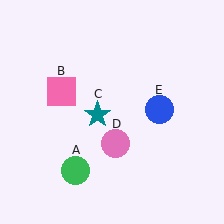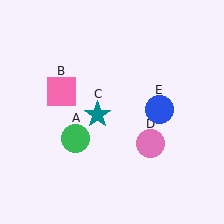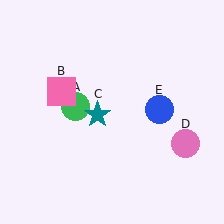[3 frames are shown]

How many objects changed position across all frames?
2 objects changed position: green circle (object A), pink circle (object D).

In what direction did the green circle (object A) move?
The green circle (object A) moved up.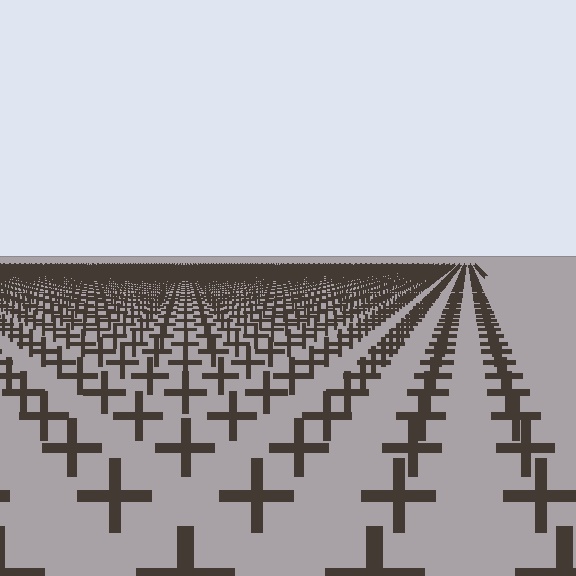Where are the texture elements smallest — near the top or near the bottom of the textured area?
Near the top.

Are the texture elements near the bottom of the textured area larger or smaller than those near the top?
Larger. Near the bottom, elements are closer to the viewer and appear at a bigger on-screen size.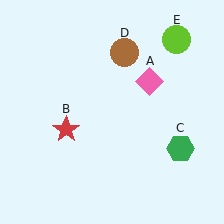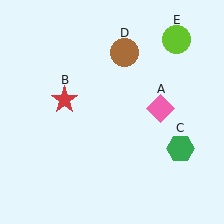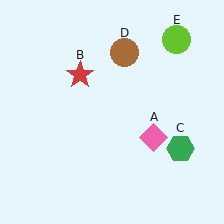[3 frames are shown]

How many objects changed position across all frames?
2 objects changed position: pink diamond (object A), red star (object B).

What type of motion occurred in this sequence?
The pink diamond (object A), red star (object B) rotated clockwise around the center of the scene.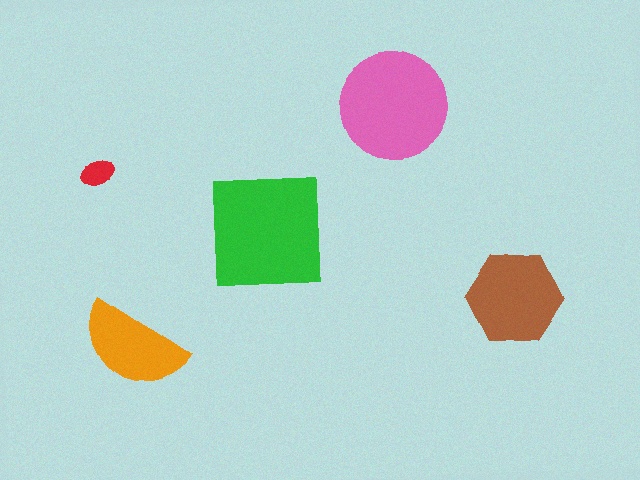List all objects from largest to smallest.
The green square, the pink circle, the brown hexagon, the orange semicircle, the red ellipse.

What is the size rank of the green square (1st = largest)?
1st.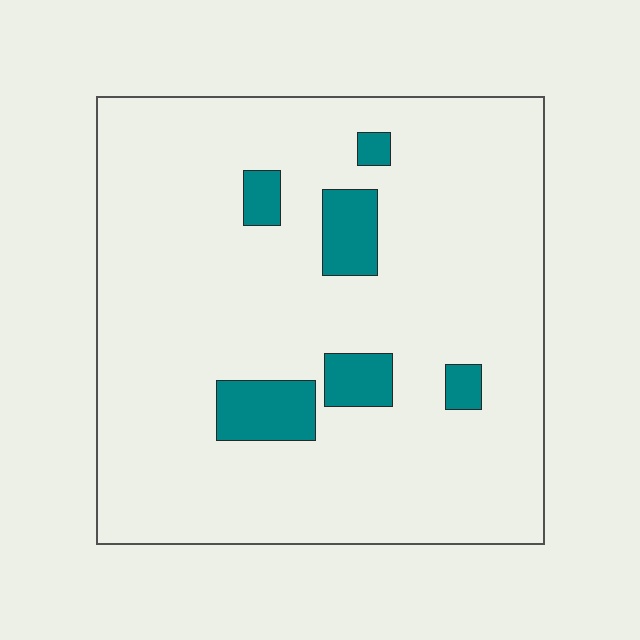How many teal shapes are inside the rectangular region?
6.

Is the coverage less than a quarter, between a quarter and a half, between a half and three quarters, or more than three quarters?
Less than a quarter.